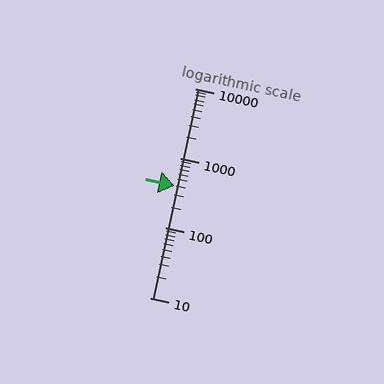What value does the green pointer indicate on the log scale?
The pointer indicates approximately 400.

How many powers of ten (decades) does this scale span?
The scale spans 3 decades, from 10 to 10000.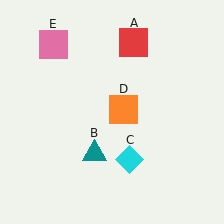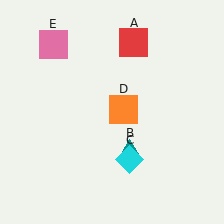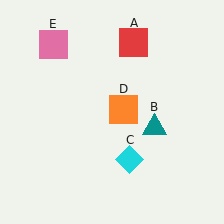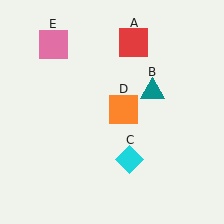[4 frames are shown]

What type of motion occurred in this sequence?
The teal triangle (object B) rotated counterclockwise around the center of the scene.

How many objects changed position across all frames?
1 object changed position: teal triangle (object B).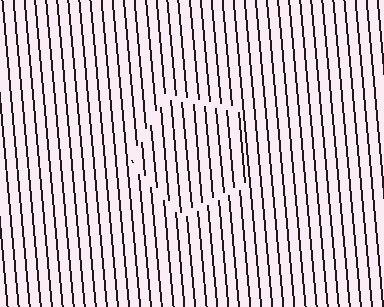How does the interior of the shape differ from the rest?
The interior of the shape contains the same grating, shifted by half a period — the contour is defined by the phase discontinuity where line-ends from the inner and outer gratings abut.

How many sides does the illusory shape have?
5 sides — the line-ends trace a pentagon.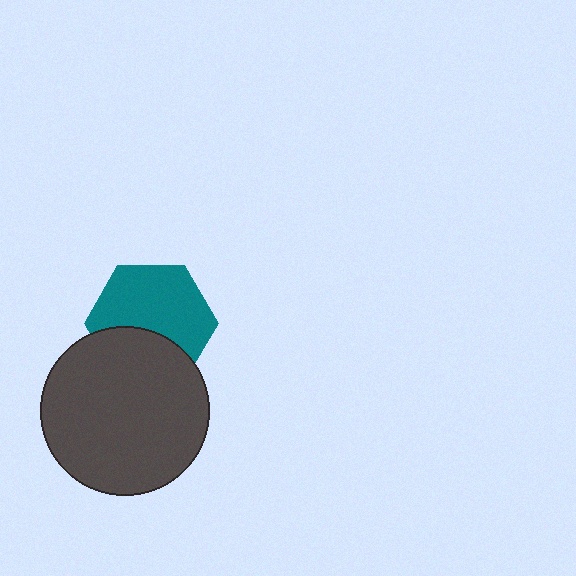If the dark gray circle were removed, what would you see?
You would see the complete teal hexagon.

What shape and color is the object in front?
The object in front is a dark gray circle.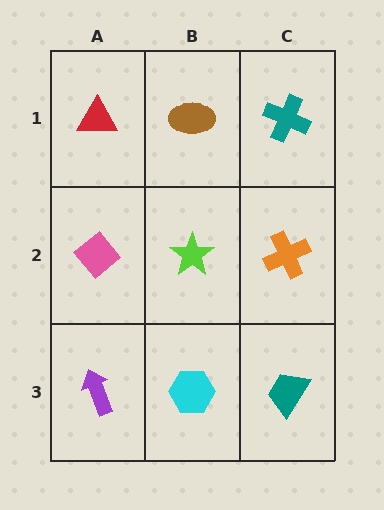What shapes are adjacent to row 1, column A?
A pink diamond (row 2, column A), a brown ellipse (row 1, column B).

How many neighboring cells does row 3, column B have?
3.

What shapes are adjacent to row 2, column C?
A teal cross (row 1, column C), a teal trapezoid (row 3, column C), a lime star (row 2, column B).